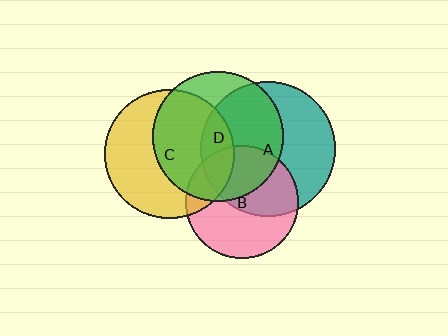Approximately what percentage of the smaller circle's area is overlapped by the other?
Approximately 55%.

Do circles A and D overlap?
Yes.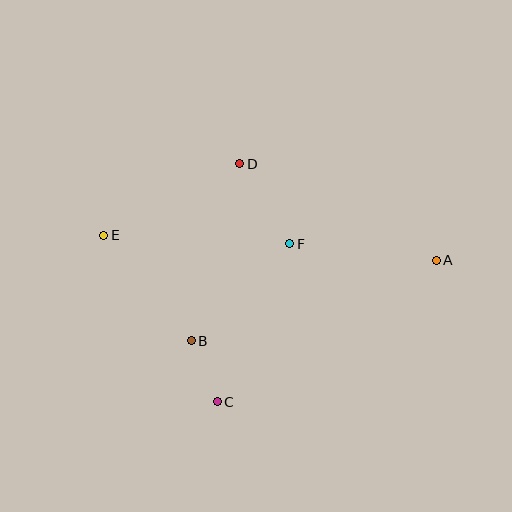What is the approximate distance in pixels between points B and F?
The distance between B and F is approximately 138 pixels.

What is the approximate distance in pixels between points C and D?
The distance between C and D is approximately 239 pixels.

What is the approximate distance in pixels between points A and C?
The distance between A and C is approximately 261 pixels.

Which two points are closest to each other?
Points B and C are closest to each other.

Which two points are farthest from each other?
Points A and E are farthest from each other.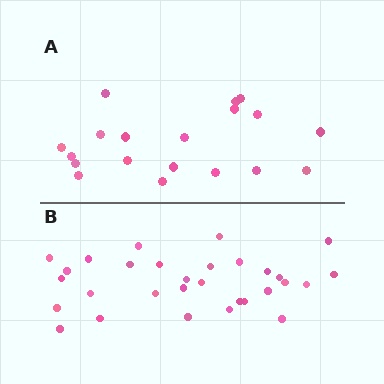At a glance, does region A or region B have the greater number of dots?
Region B (the bottom region) has more dots.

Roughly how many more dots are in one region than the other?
Region B has roughly 12 or so more dots than region A.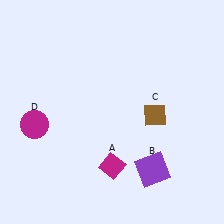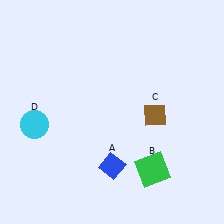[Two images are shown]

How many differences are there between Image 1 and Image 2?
There are 3 differences between the two images.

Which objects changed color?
A changed from magenta to blue. B changed from purple to green. D changed from magenta to cyan.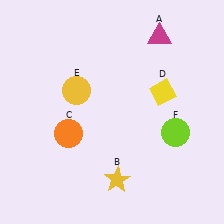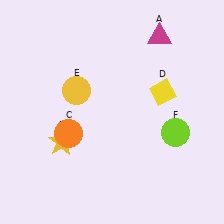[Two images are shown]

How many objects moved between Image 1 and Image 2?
1 object moved between the two images.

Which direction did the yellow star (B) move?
The yellow star (B) moved left.